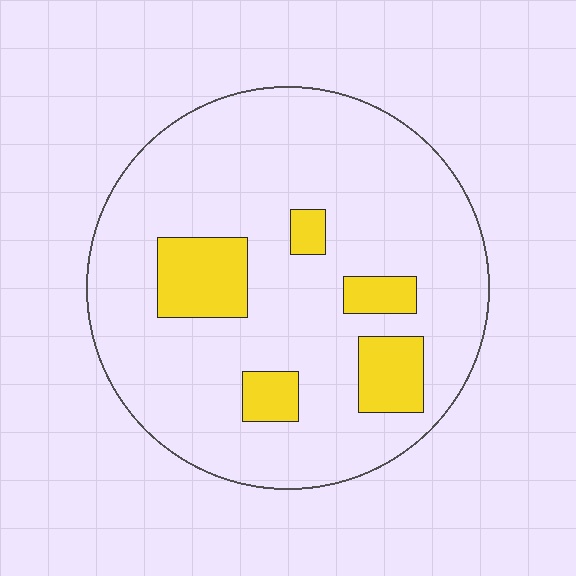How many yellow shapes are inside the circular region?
5.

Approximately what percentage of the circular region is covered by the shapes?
Approximately 15%.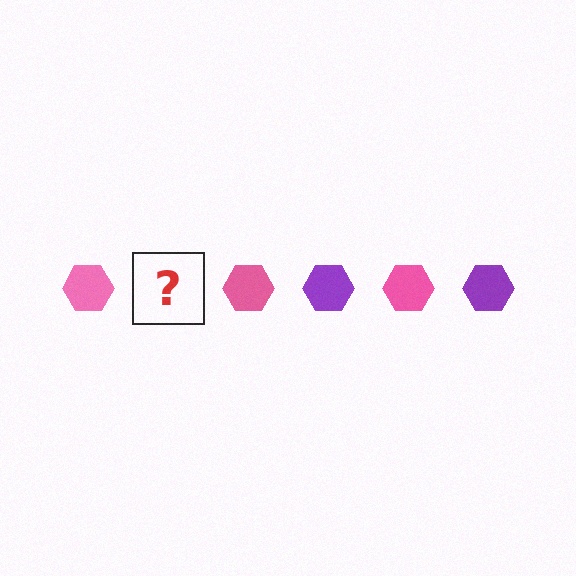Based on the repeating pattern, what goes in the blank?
The blank should be a purple hexagon.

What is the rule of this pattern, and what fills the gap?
The rule is that the pattern cycles through pink, purple hexagons. The gap should be filled with a purple hexagon.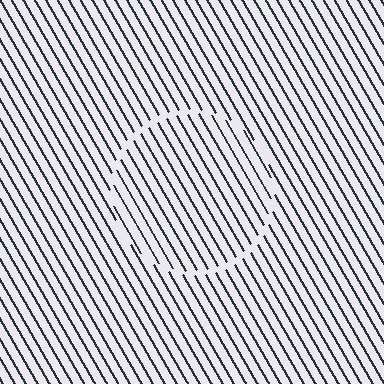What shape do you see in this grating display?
An illusory circle. The interior of the shape contains the same grating, shifted by half a period — the contour is defined by the phase discontinuity where line-ends from the inner and outer gratings abut.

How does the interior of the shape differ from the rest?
The interior of the shape contains the same grating, shifted by half a period — the contour is defined by the phase discontinuity where line-ends from the inner and outer gratings abut.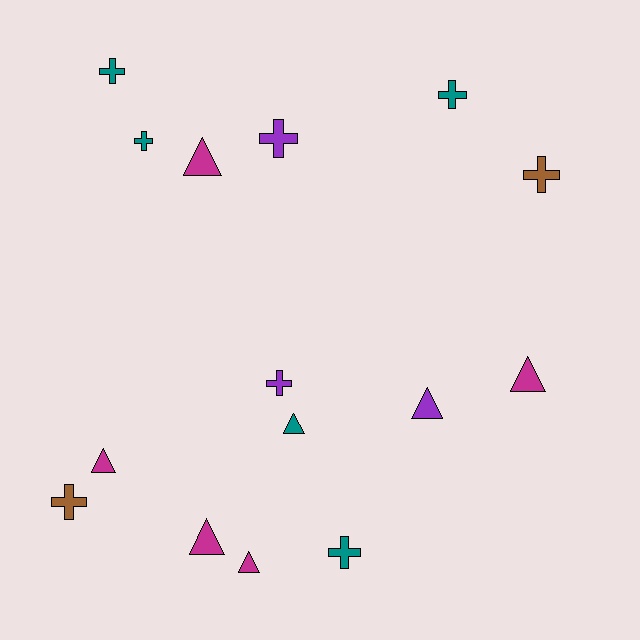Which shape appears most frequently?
Cross, with 8 objects.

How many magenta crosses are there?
There are no magenta crosses.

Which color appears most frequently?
Magenta, with 5 objects.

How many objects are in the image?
There are 15 objects.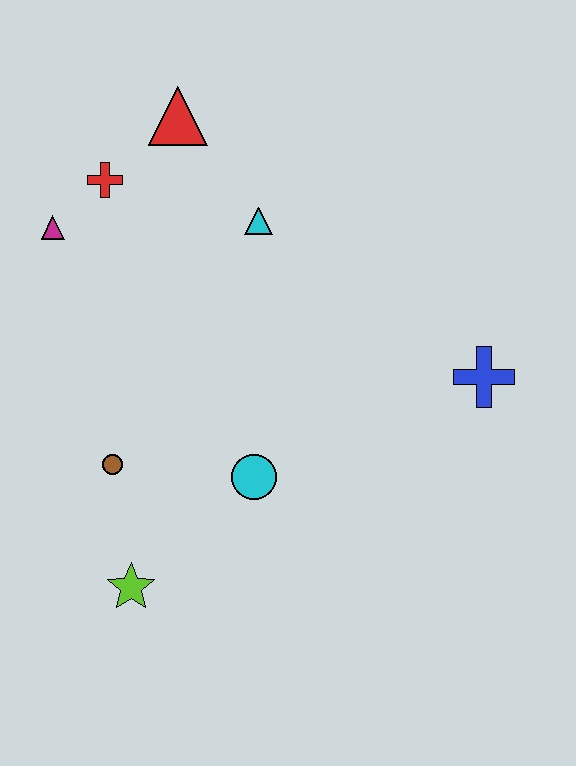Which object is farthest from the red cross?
The blue cross is farthest from the red cross.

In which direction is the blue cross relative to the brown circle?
The blue cross is to the right of the brown circle.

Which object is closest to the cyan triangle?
The red triangle is closest to the cyan triangle.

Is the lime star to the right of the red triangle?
No